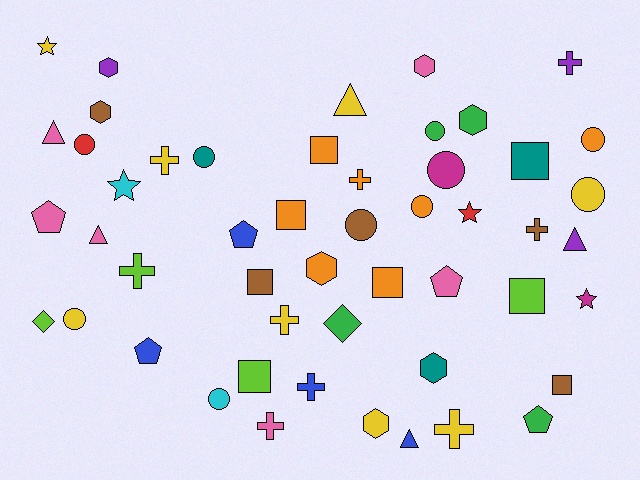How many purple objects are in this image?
There are 3 purple objects.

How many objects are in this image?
There are 50 objects.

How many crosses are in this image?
There are 9 crosses.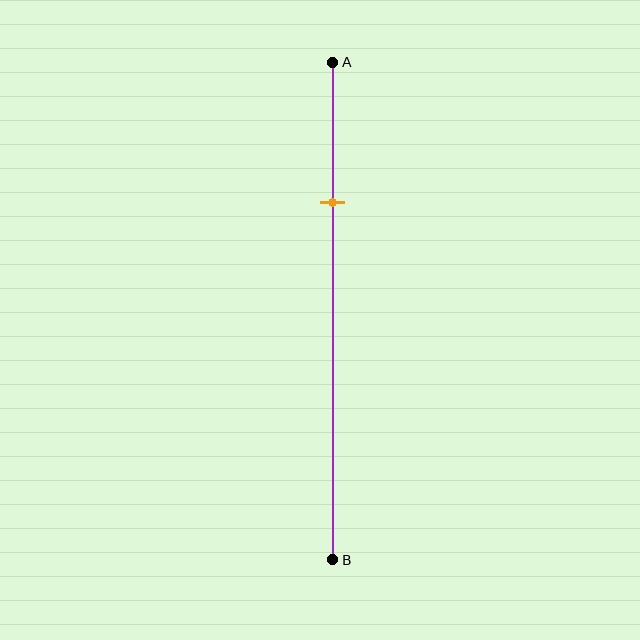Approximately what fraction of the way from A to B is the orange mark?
The orange mark is approximately 30% of the way from A to B.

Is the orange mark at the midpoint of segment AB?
No, the mark is at about 30% from A, not at the 50% midpoint.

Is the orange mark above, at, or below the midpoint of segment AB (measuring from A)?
The orange mark is above the midpoint of segment AB.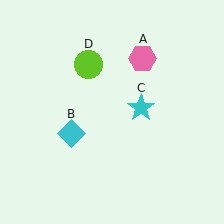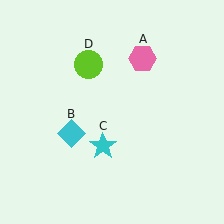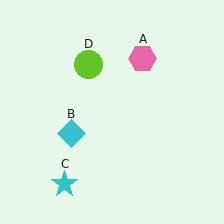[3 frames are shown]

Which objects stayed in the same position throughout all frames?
Pink hexagon (object A) and cyan diamond (object B) and lime circle (object D) remained stationary.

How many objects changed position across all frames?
1 object changed position: cyan star (object C).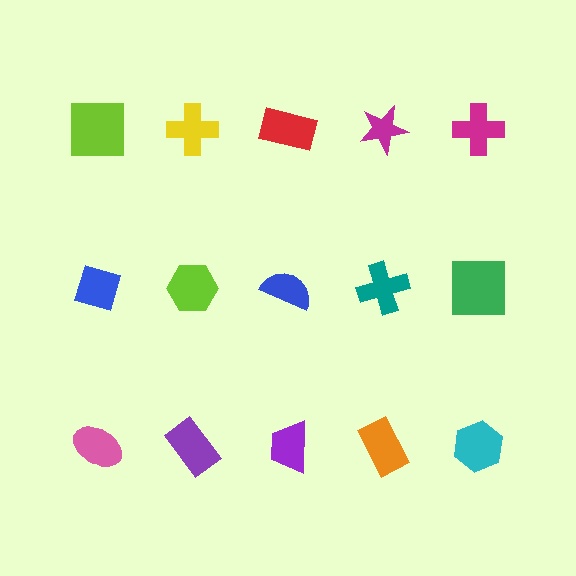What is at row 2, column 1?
A blue diamond.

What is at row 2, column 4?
A teal cross.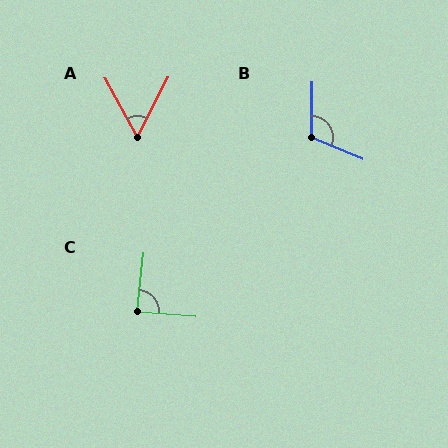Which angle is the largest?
B, at approximately 113 degrees.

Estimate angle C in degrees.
Approximately 88 degrees.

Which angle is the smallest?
A, at approximately 56 degrees.